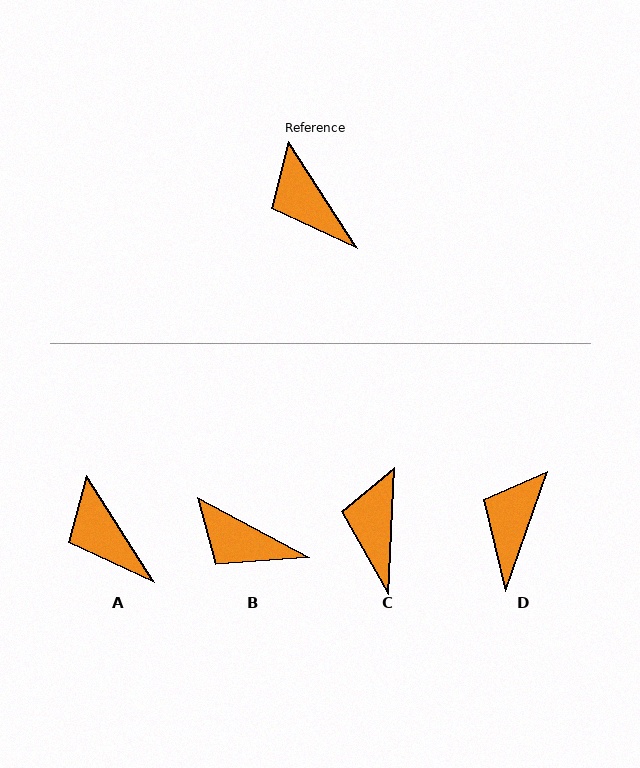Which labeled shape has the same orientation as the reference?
A.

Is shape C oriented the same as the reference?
No, it is off by about 35 degrees.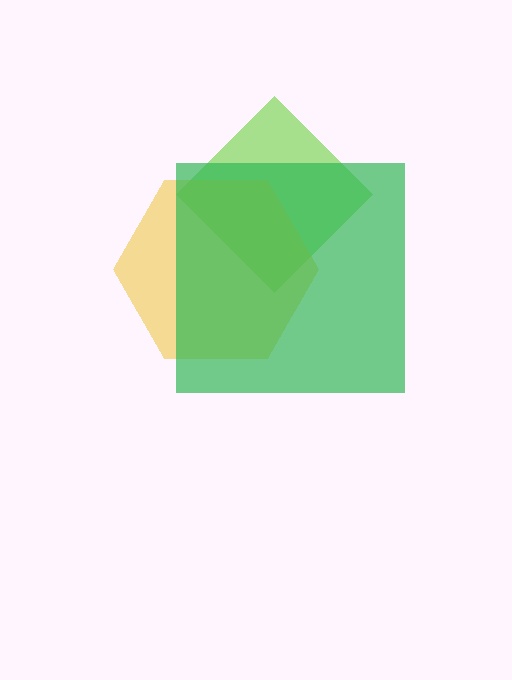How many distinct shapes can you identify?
There are 3 distinct shapes: a lime diamond, a yellow hexagon, a green square.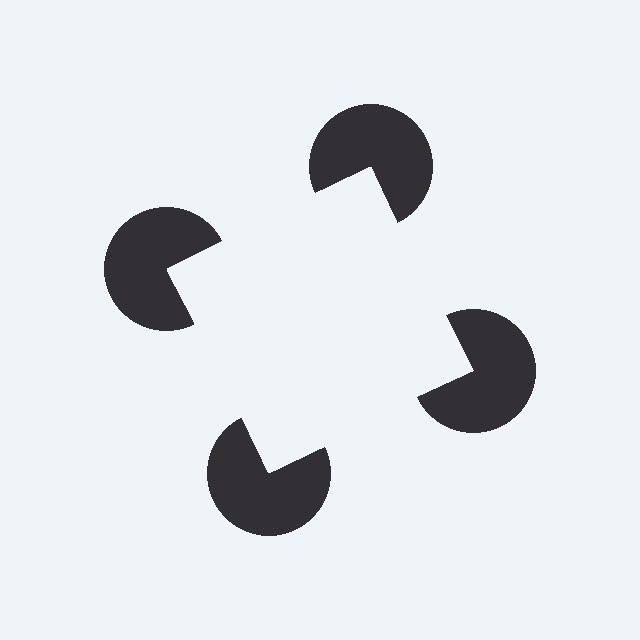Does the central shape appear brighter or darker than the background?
It typically appears slightly brighter than the background, even though no actual brightness change is drawn.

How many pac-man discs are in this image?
There are 4 — one at each vertex of the illusory square.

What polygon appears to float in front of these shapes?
An illusory square — its edges are inferred from the aligned wedge cuts in the pac-man discs, not physically drawn.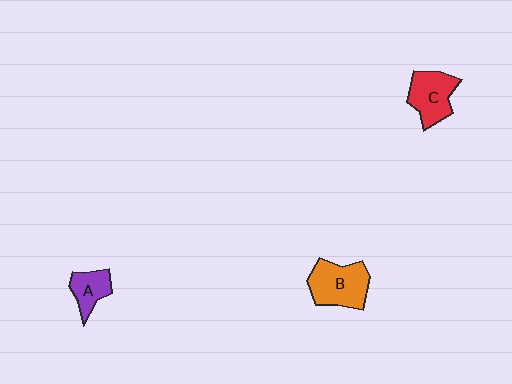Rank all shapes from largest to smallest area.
From largest to smallest: B (orange), C (red), A (purple).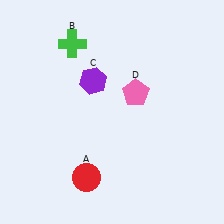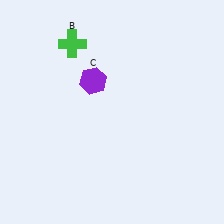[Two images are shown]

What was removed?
The red circle (A), the pink pentagon (D) were removed in Image 2.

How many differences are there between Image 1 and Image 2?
There are 2 differences between the two images.